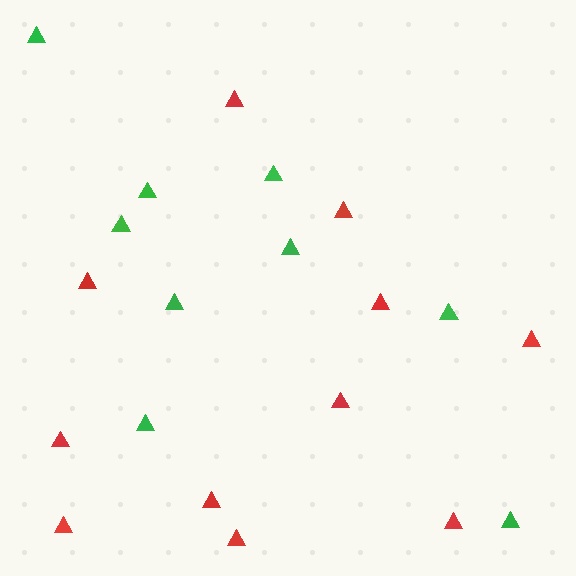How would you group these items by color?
There are 2 groups: one group of green triangles (9) and one group of red triangles (11).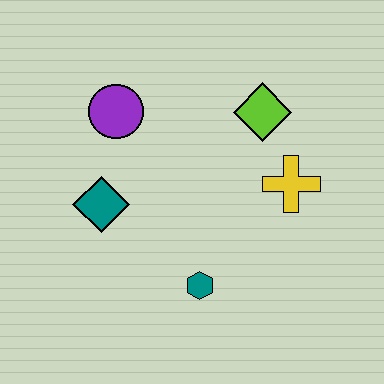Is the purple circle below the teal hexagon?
No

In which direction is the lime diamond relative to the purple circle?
The lime diamond is to the right of the purple circle.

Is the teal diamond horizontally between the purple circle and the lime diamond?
No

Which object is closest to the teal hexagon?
The teal diamond is closest to the teal hexagon.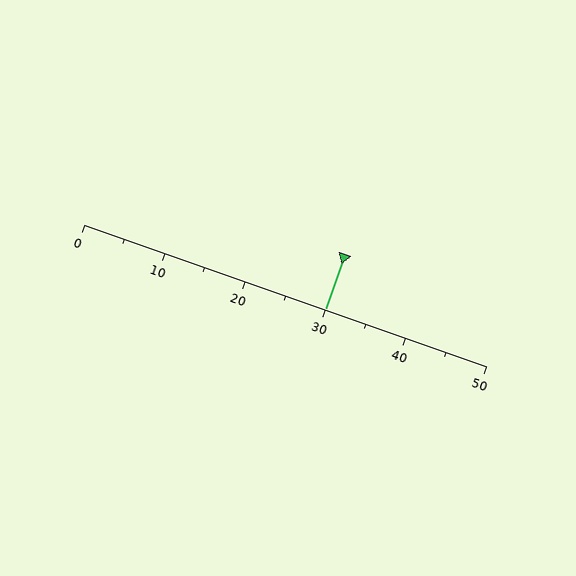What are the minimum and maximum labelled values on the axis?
The axis runs from 0 to 50.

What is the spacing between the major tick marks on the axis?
The major ticks are spaced 10 apart.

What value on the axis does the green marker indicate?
The marker indicates approximately 30.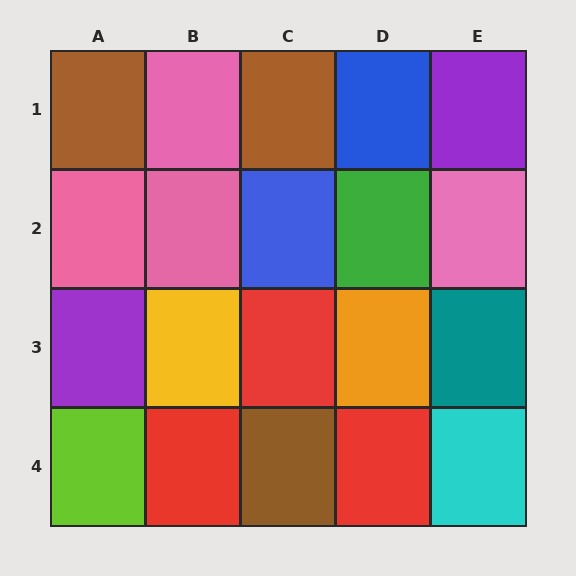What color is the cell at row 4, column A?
Lime.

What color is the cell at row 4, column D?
Red.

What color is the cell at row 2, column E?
Pink.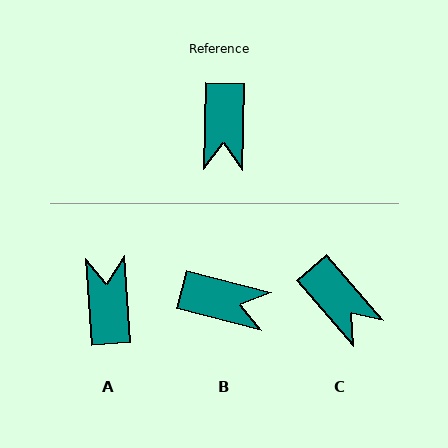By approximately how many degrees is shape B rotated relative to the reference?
Approximately 77 degrees counter-clockwise.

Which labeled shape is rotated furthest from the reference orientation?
A, about 175 degrees away.